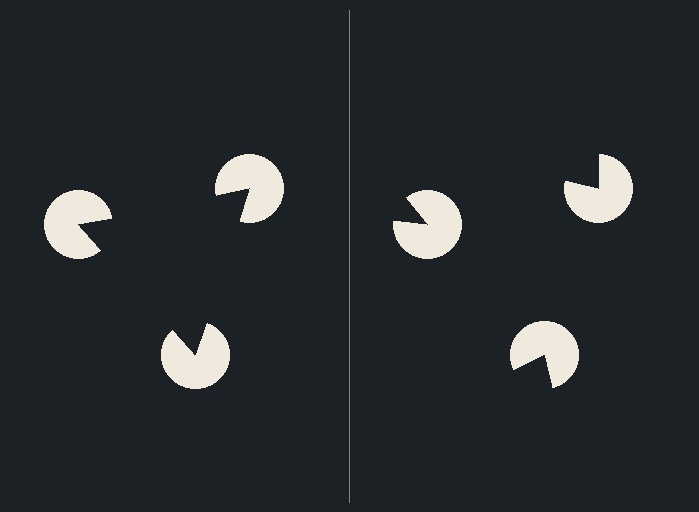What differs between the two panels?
The pac-man discs are positioned identically on both sides; only the wedge orientations differ. On the left they align to a triangle; on the right they are misaligned.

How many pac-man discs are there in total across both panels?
6 — 3 on each side.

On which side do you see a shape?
An illusory triangle appears on the left side. On the right side the wedge cuts are rotated, so no coherent shape forms.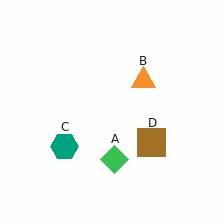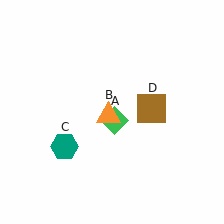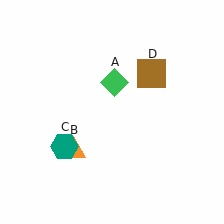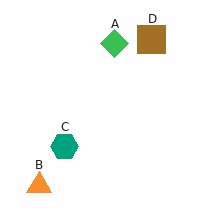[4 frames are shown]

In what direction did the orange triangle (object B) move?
The orange triangle (object B) moved down and to the left.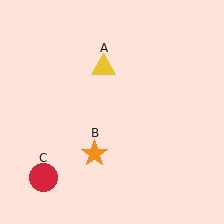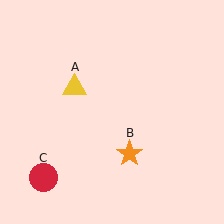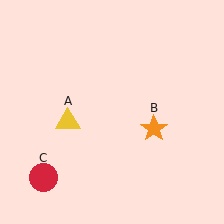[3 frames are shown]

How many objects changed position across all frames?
2 objects changed position: yellow triangle (object A), orange star (object B).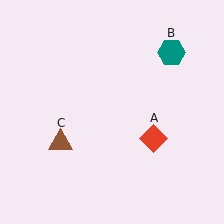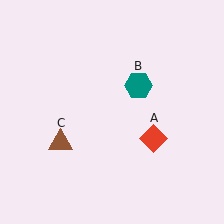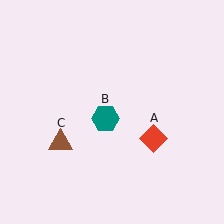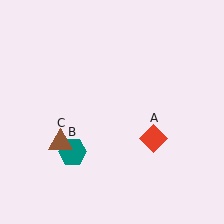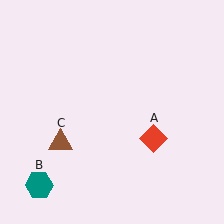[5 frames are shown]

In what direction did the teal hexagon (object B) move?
The teal hexagon (object B) moved down and to the left.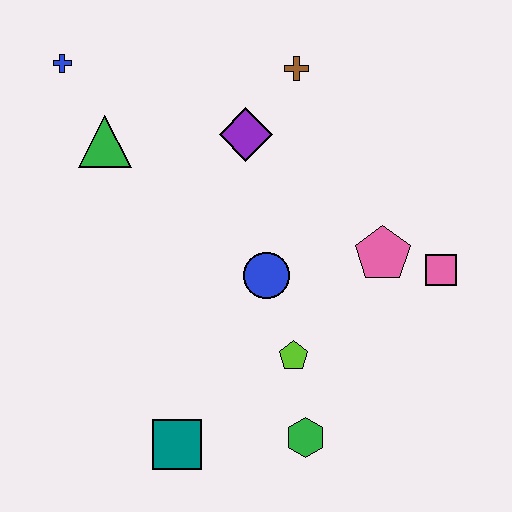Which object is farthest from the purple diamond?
The teal square is farthest from the purple diamond.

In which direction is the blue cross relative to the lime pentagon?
The blue cross is above the lime pentagon.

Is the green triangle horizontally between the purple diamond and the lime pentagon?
No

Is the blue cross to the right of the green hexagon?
No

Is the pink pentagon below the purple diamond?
Yes